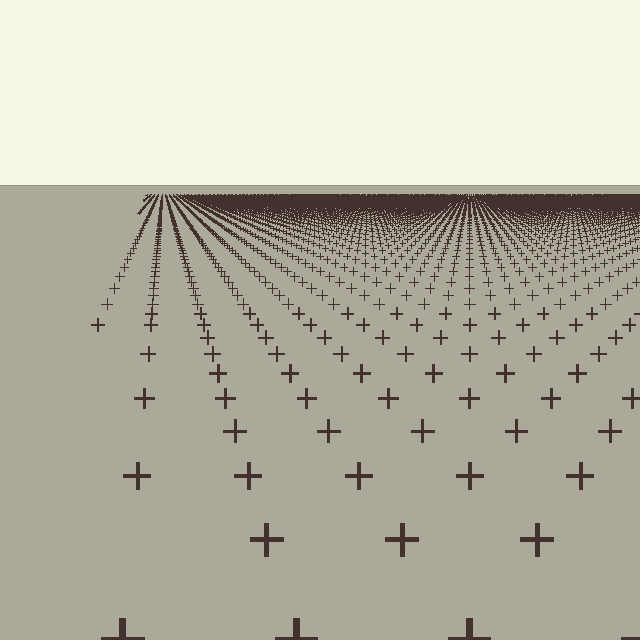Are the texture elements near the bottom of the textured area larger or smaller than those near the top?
Larger. Near the bottom, elements are closer to the viewer and appear at a bigger on-screen size.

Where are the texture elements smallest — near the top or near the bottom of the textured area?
Near the top.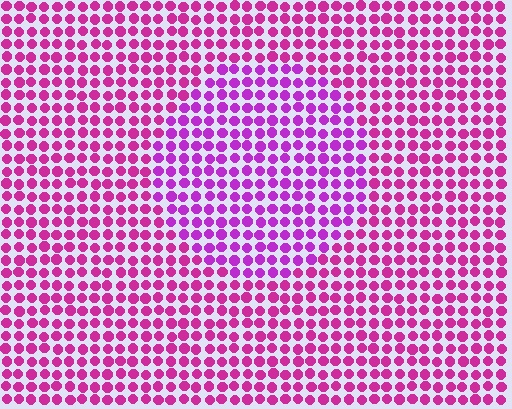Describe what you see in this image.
The image is filled with small magenta elements in a uniform arrangement. A circle-shaped region is visible where the elements are tinted to a slightly different hue, forming a subtle color boundary.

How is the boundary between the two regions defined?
The boundary is defined purely by a slight shift in hue (about 25 degrees). Spacing, size, and orientation are identical on both sides.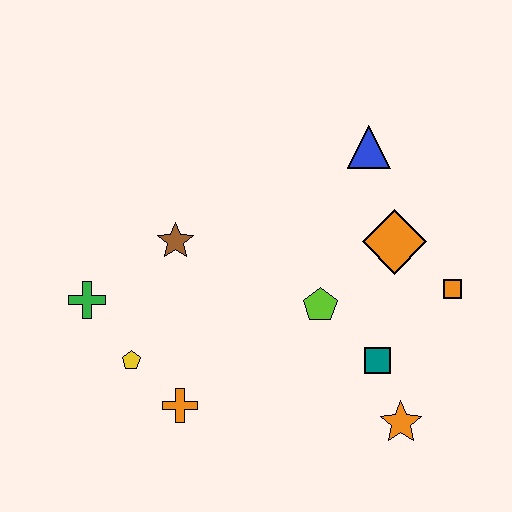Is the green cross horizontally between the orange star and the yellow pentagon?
No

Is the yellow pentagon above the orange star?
Yes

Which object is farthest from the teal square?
The green cross is farthest from the teal square.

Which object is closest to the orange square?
The orange diamond is closest to the orange square.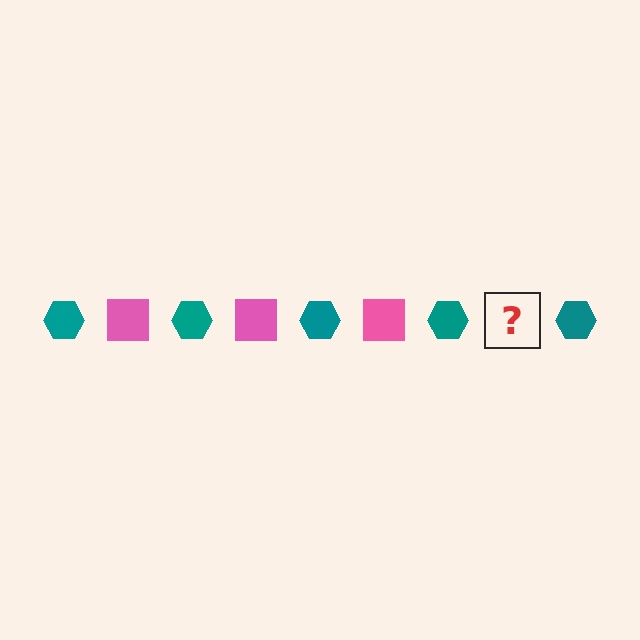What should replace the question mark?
The question mark should be replaced with a pink square.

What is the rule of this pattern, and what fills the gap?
The rule is that the pattern alternates between teal hexagon and pink square. The gap should be filled with a pink square.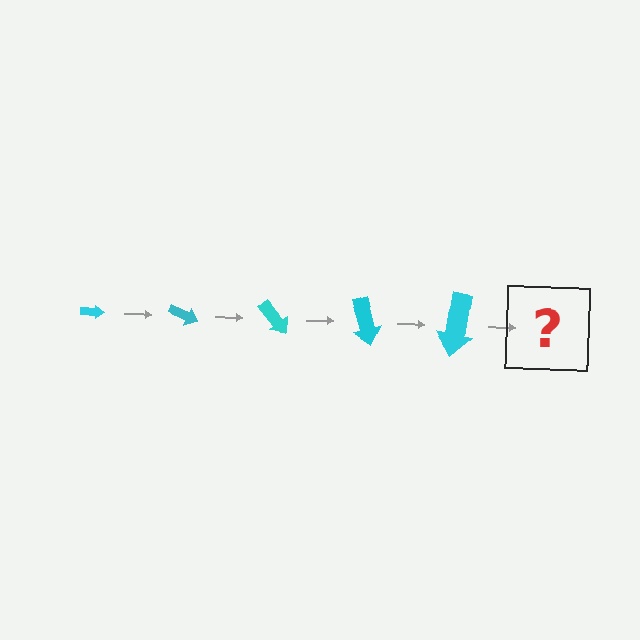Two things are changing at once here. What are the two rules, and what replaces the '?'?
The two rules are that the arrow grows larger each step and it rotates 25 degrees each step. The '?' should be an arrow, larger than the previous one and rotated 125 degrees from the start.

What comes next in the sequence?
The next element should be an arrow, larger than the previous one and rotated 125 degrees from the start.